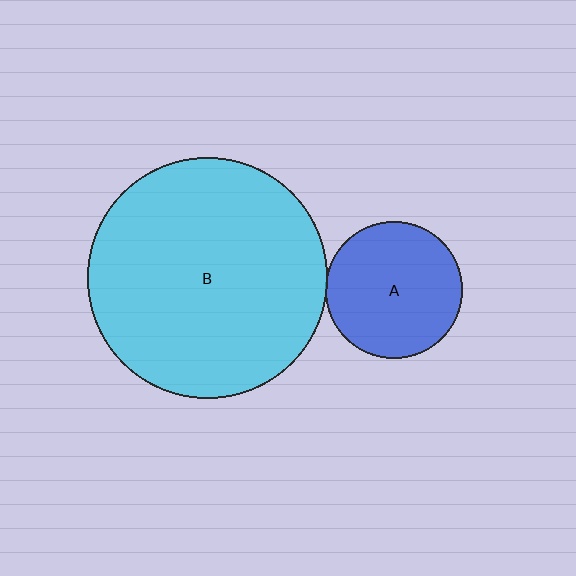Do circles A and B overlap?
Yes.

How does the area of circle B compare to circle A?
Approximately 3.1 times.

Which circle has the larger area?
Circle B (cyan).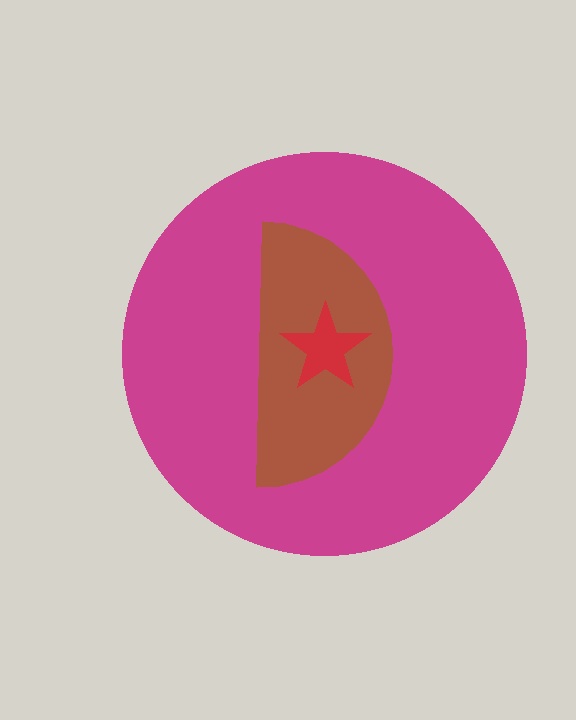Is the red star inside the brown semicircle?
Yes.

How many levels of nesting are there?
3.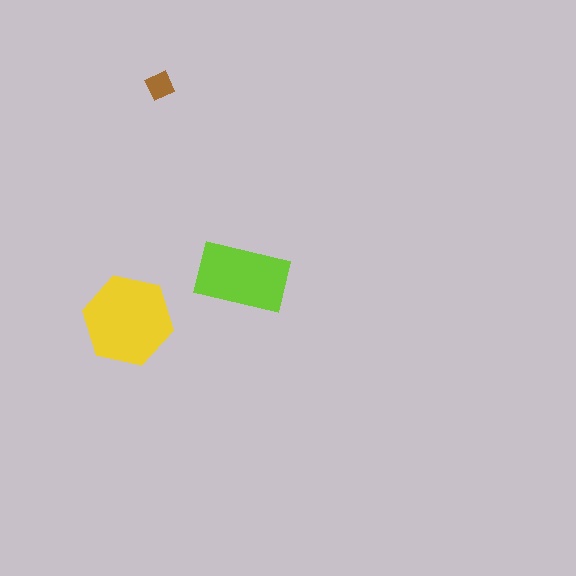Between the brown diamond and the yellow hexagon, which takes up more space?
The yellow hexagon.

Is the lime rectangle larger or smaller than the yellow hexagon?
Smaller.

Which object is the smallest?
The brown diamond.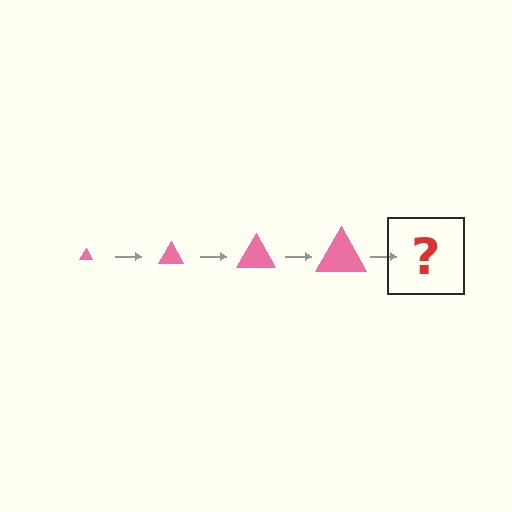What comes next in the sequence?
The next element should be a pink triangle, larger than the previous one.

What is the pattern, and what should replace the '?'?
The pattern is that the triangle gets progressively larger each step. The '?' should be a pink triangle, larger than the previous one.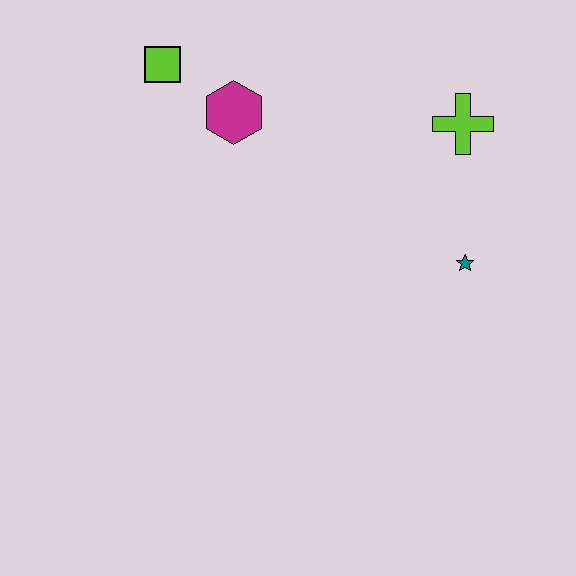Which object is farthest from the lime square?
The teal star is farthest from the lime square.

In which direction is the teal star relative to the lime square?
The teal star is to the right of the lime square.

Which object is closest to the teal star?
The lime cross is closest to the teal star.